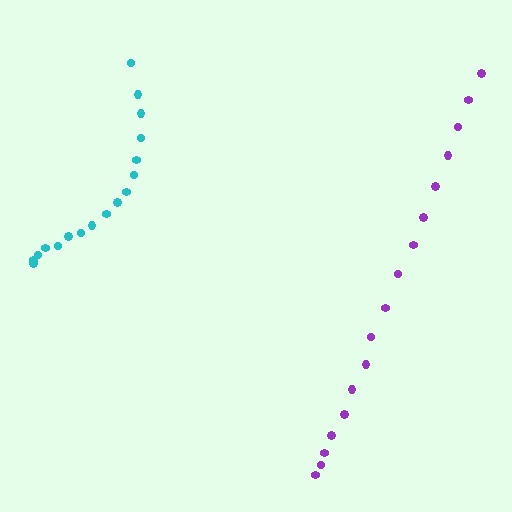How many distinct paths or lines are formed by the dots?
There are 2 distinct paths.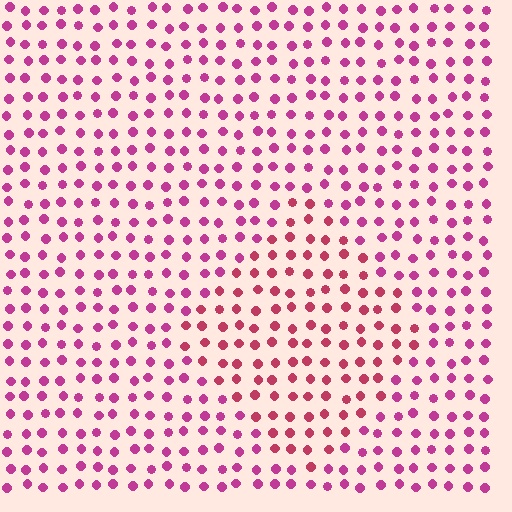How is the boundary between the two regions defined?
The boundary is defined purely by a slight shift in hue (about 25 degrees). Spacing, size, and orientation are identical on both sides.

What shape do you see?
I see a diamond.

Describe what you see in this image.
The image is filled with small magenta elements in a uniform arrangement. A diamond-shaped region is visible where the elements are tinted to a slightly different hue, forming a subtle color boundary.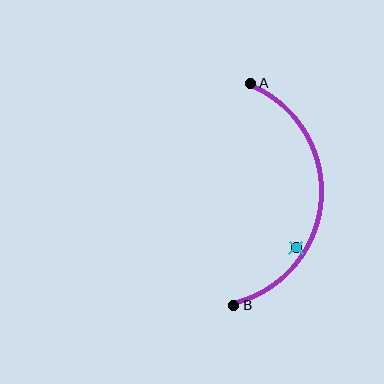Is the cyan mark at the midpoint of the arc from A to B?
No — the cyan mark does not lie on the arc at all. It sits slightly inside the curve.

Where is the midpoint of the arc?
The arc midpoint is the point on the curve farthest from the straight line joining A and B. It sits to the right of that line.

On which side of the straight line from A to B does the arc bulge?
The arc bulges to the right of the straight line connecting A and B.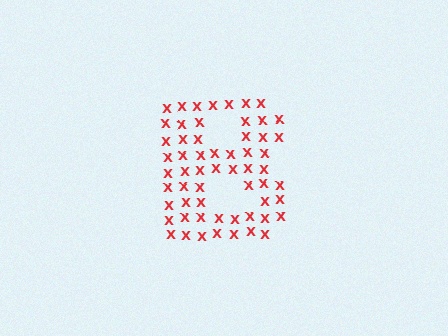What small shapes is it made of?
It is made of small letter X's.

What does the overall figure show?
The overall figure shows the letter B.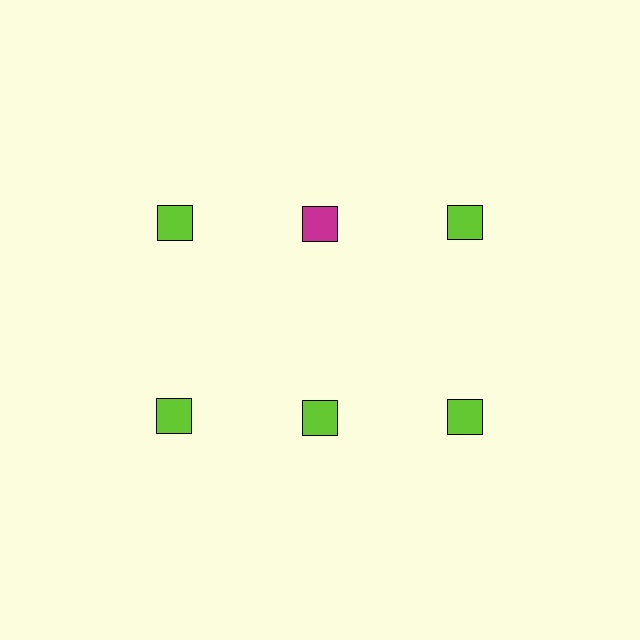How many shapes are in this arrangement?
There are 6 shapes arranged in a grid pattern.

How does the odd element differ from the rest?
It has a different color: magenta instead of lime.